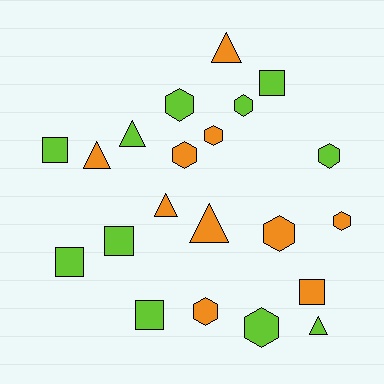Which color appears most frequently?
Lime, with 11 objects.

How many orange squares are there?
There is 1 orange square.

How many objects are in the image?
There are 21 objects.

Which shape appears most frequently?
Hexagon, with 9 objects.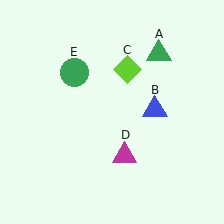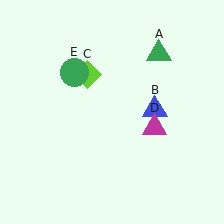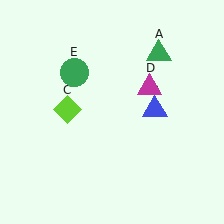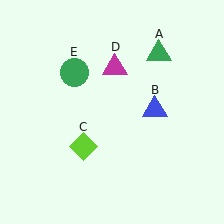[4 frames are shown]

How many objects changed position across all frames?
2 objects changed position: lime diamond (object C), magenta triangle (object D).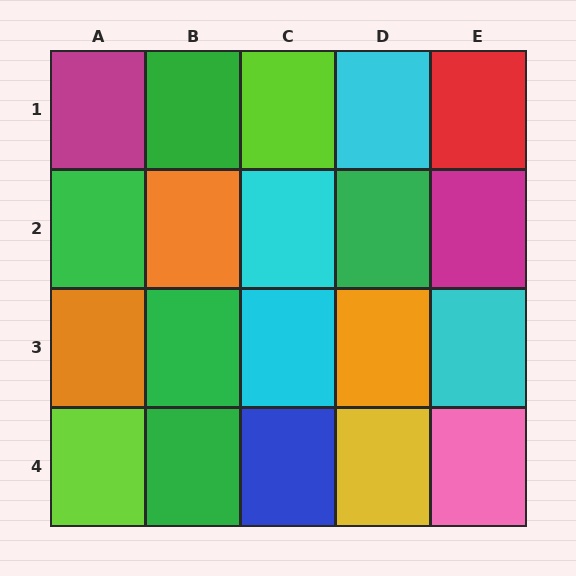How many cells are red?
1 cell is red.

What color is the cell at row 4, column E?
Pink.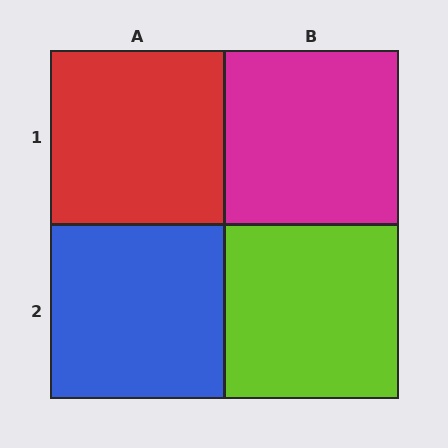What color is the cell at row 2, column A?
Blue.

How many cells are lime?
1 cell is lime.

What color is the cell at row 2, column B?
Lime.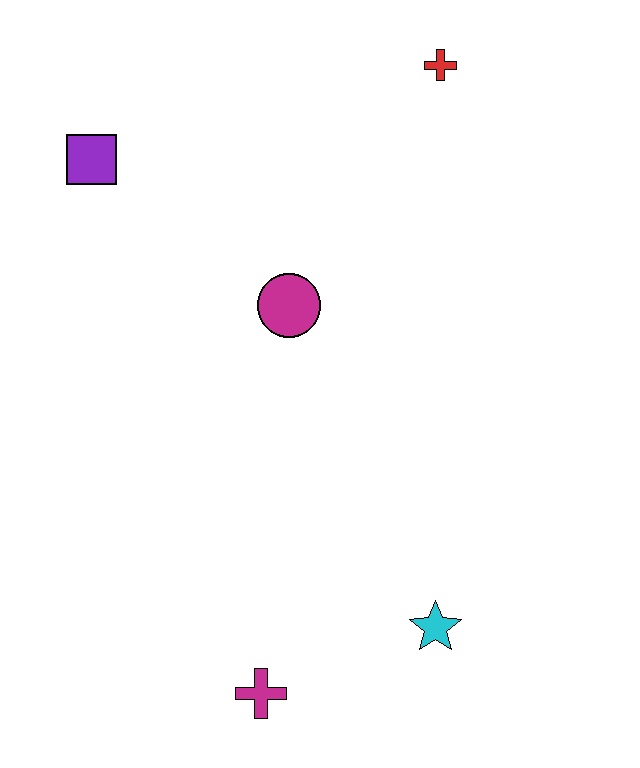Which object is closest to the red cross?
The magenta circle is closest to the red cross.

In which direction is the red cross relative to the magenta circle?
The red cross is above the magenta circle.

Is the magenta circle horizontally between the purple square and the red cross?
Yes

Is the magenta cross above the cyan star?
No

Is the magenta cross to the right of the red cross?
No